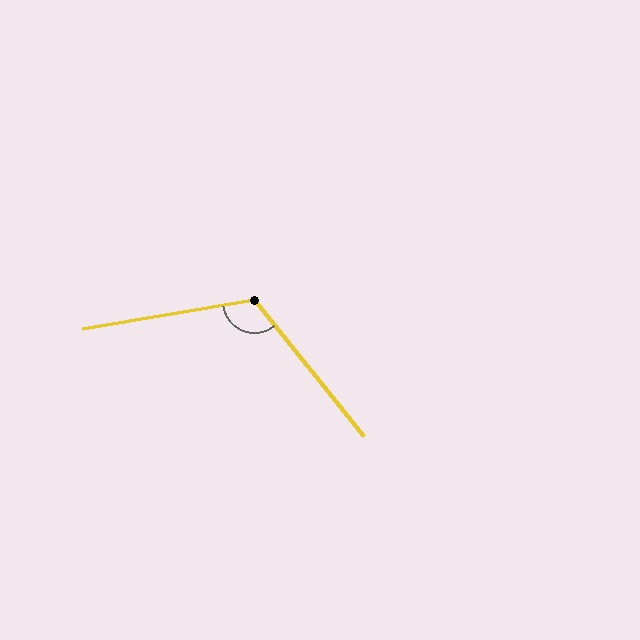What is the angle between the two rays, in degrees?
Approximately 120 degrees.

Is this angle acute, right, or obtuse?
It is obtuse.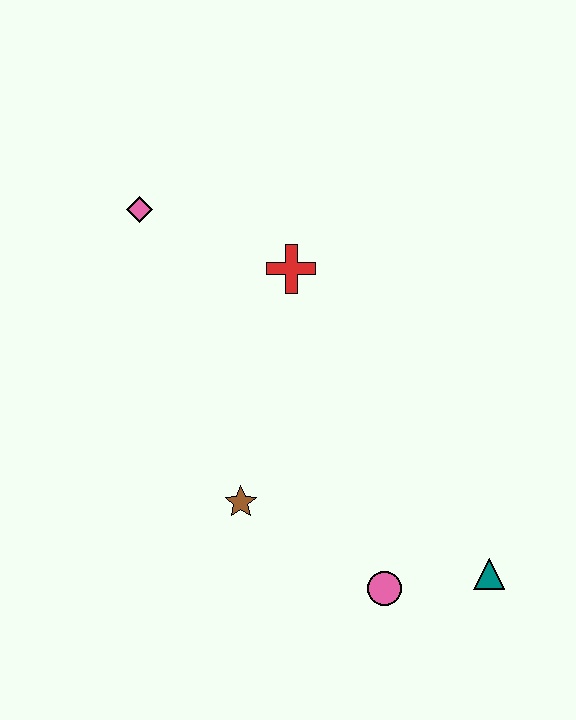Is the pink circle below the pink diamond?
Yes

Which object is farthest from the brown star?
The pink diamond is farthest from the brown star.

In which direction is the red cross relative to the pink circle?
The red cross is above the pink circle.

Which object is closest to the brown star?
The pink circle is closest to the brown star.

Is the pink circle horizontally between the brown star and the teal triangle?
Yes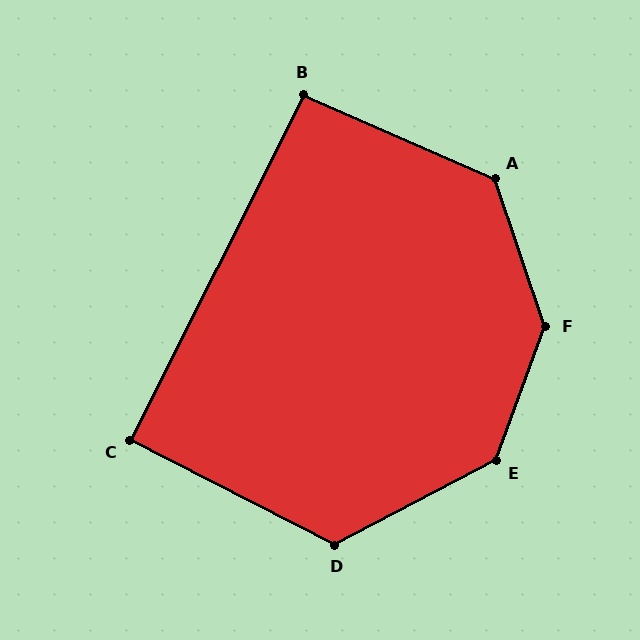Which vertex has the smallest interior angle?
C, at approximately 90 degrees.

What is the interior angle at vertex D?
Approximately 125 degrees (obtuse).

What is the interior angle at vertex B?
Approximately 93 degrees (approximately right).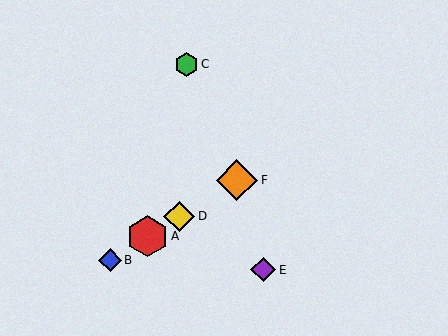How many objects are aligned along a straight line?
4 objects (A, B, D, F) are aligned along a straight line.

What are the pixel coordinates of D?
Object D is at (179, 216).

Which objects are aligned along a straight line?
Objects A, B, D, F are aligned along a straight line.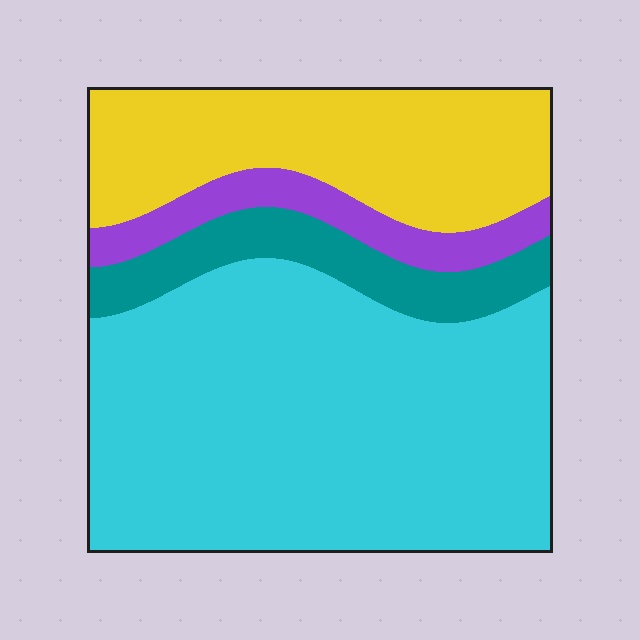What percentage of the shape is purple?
Purple covers about 10% of the shape.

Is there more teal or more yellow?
Yellow.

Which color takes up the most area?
Cyan, at roughly 55%.